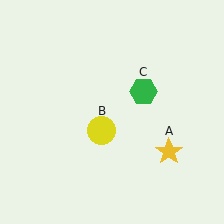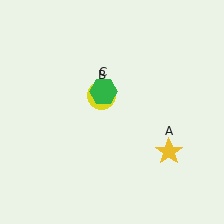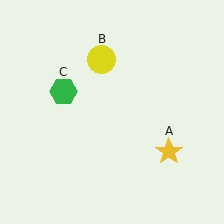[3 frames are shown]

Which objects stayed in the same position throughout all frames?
Yellow star (object A) remained stationary.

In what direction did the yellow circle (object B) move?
The yellow circle (object B) moved up.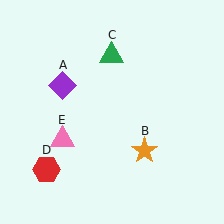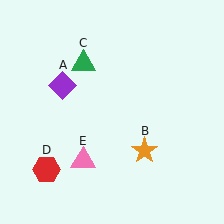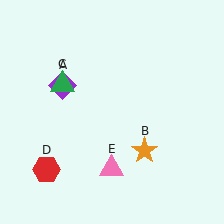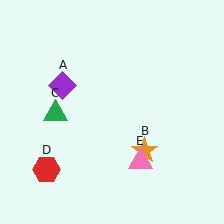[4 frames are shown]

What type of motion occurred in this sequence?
The green triangle (object C), pink triangle (object E) rotated counterclockwise around the center of the scene.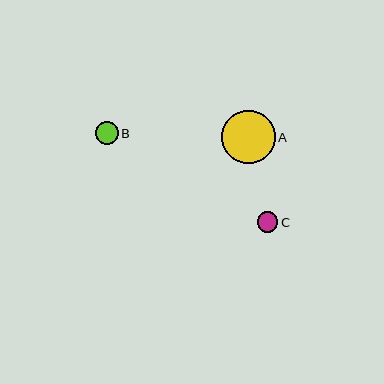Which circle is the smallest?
Circle C is the smallest with a size of approximately 20 pixels.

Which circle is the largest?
Circle A is the largest with a size of approximately 53 pixels.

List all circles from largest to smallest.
From largest to smallest: A, B, C.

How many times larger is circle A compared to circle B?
Circle A is approximately 2.3 times the size of circle B.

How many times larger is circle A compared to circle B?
Circle A is approximately 2.3 times the size of circle B.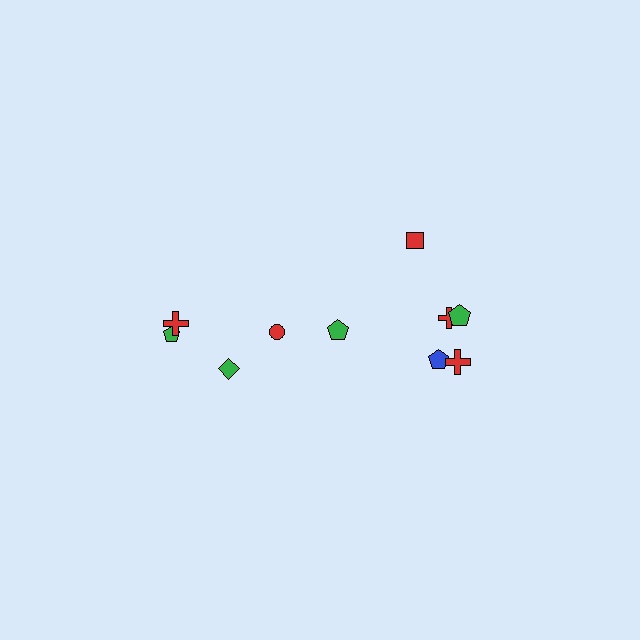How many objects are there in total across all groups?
There are 10 objects.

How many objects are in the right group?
There are 6 objects.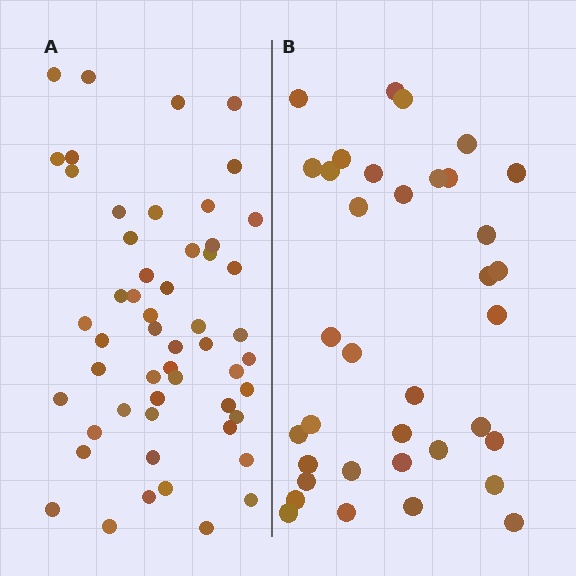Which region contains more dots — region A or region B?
Region A (the left region) has more dots.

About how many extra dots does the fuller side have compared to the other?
Region A has approximately 15 more dots than region B.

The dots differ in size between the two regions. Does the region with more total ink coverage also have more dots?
No. Region B has more total ink coverage because its dots are larger, but region A actually contains more individual dots. Total area can be misleading — the number of items is what matters here.